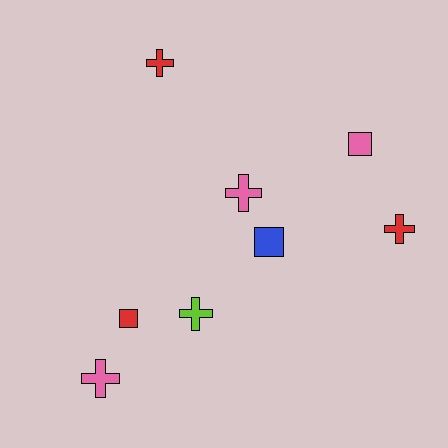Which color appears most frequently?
Red, with 3 objects.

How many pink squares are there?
There is 1 pink square.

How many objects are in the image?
There are 8 objects.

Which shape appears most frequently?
Cross, with 5 objects.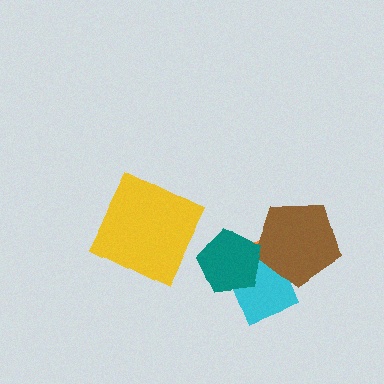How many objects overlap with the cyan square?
3 objects overlap with the cyan square.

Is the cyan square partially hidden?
Yes, it is partially covered by another shape.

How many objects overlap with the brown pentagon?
3 objects overlap with the brown pentagon.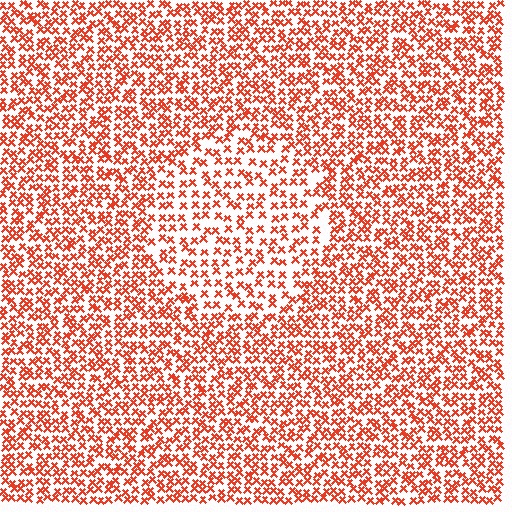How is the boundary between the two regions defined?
The boundary is defined by a change in element density (approximately 1.6x ratio). All elements are the same color, size, and shape.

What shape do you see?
I see a circle.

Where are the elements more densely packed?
The elements are more densely packed outside the circle boundary.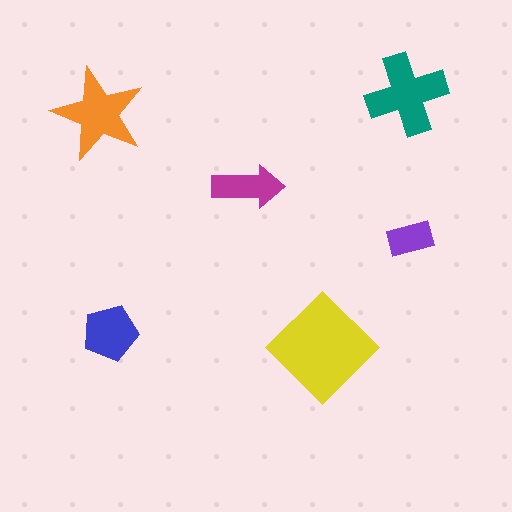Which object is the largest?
The yellow diamond.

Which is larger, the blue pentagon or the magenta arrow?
The blue pentagon.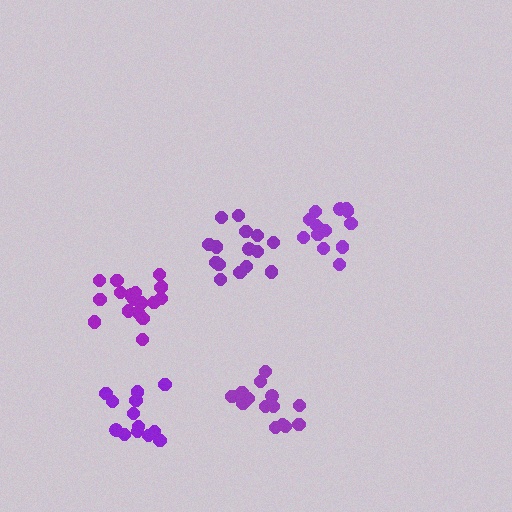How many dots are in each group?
Group 1: 13 dots, Group 2: 18 dots, Group 3: 13 dots, Group 4: 14 dots, Group 5: 15 dots (73 total).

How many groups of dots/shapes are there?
There are 5 groups.